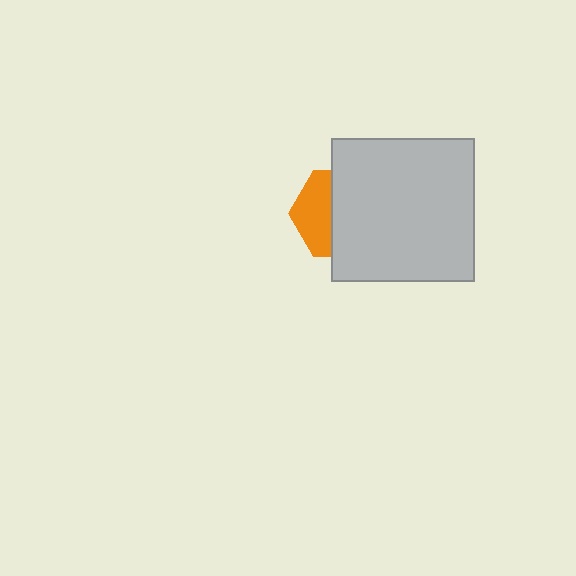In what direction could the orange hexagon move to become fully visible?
The orange hexagon could move left. That would shift it out from behind the light gray square entirely.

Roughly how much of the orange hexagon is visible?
A small part of it is visible (roughly 41%).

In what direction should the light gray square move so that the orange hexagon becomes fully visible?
The light gray square should move right. That is the shortest direction to clear the overlap and leave the orange hexagon fully visible.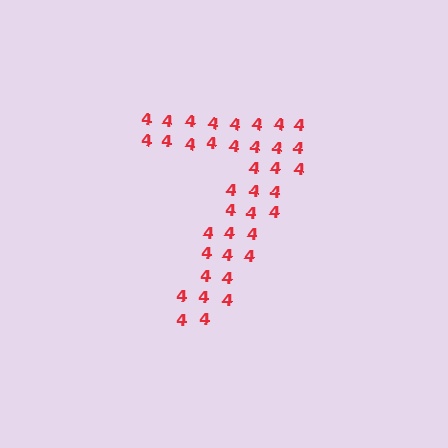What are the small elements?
The small elements are digit 4's.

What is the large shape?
The large shape is the digit 7.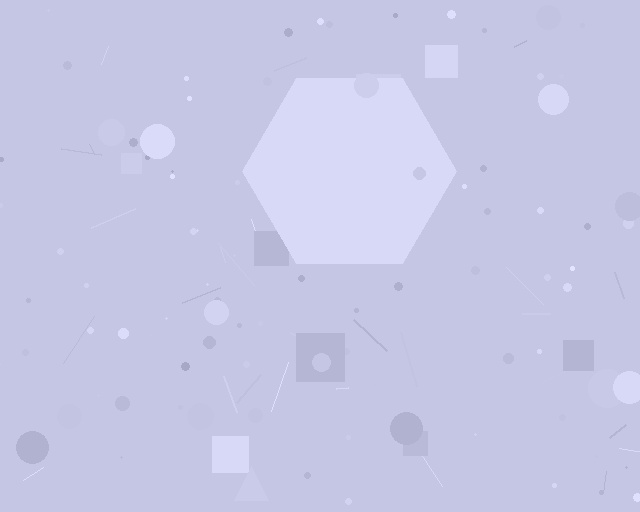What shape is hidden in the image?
A hexagon is hidden in the image.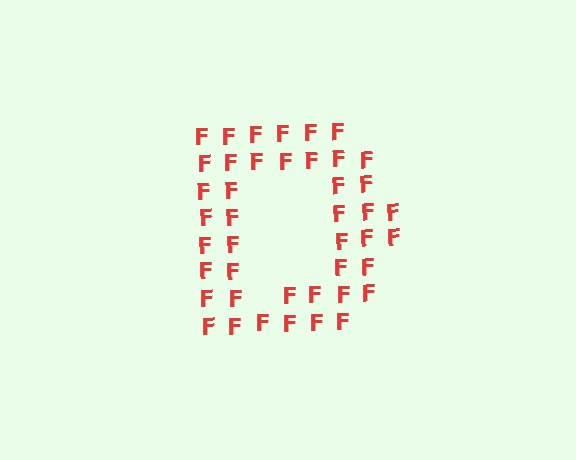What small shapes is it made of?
It is made of small letter F's.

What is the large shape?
The large shape is the letter D.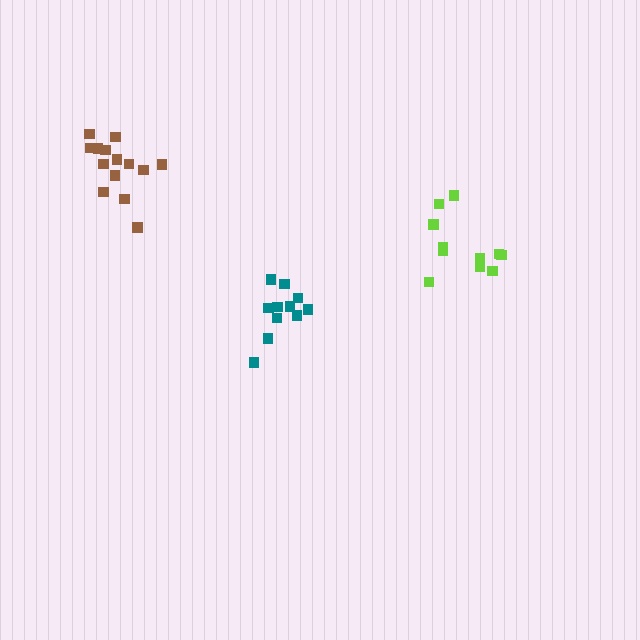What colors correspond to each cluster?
The clusters are colored: lime, teal, brown.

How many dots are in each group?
Group 1: 11 dots, Group 2: 11 dots, Group 3: 14 dots (36 total).